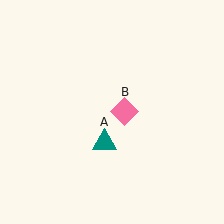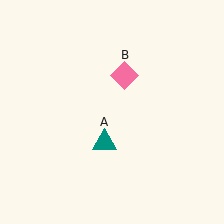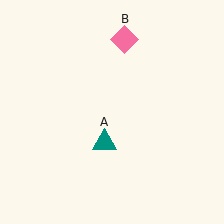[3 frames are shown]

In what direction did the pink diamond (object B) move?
The pink diamond (object B) moved up.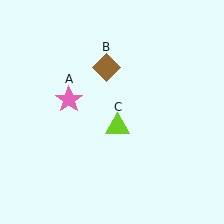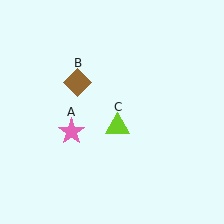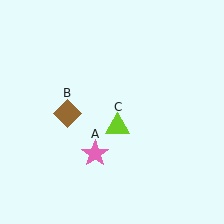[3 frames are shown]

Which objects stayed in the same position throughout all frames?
Lime triangle (object C) remained stationary.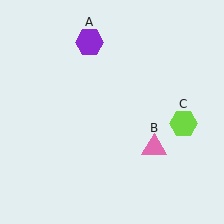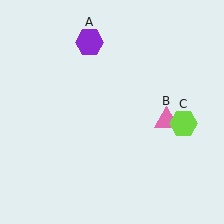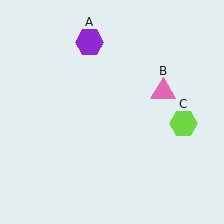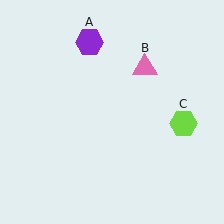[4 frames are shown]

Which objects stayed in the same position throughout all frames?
Purple hexagon (object A) and lime hexagon (object C) remained stationary.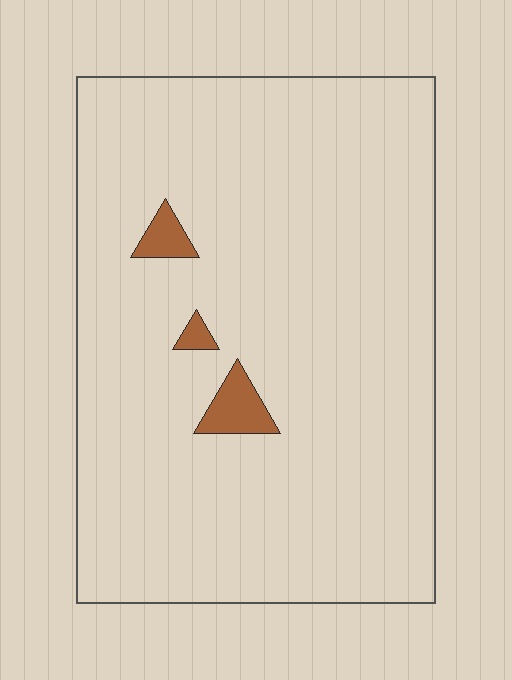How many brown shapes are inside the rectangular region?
3.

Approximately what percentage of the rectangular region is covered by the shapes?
Approximately 5%.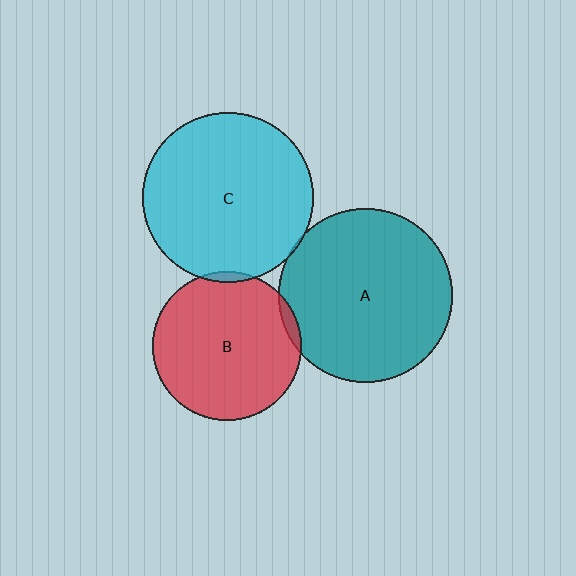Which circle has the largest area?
Circle A (teal).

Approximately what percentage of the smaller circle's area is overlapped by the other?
Approximately 5%.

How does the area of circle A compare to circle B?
Approximately 1.4 times.